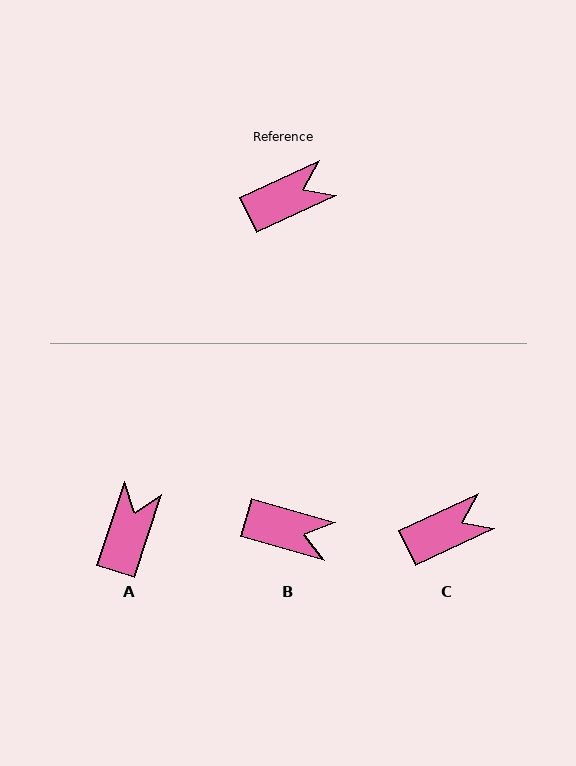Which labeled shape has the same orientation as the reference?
C.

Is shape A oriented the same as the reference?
No, it is off by about 47 degrees.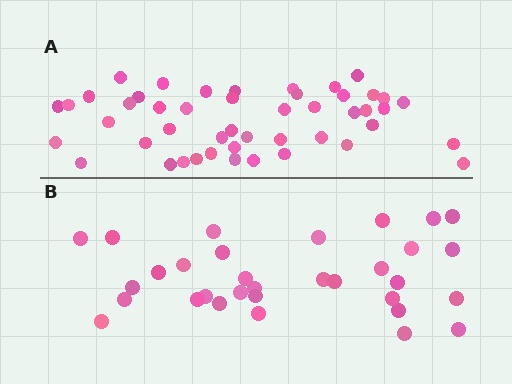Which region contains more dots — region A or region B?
Region A (the top region) has more dots.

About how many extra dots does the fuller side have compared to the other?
Region A has approximately 15 more dots than region B.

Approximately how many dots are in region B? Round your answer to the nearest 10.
About 30 dots. (The exact count is 32, which rounds to 30.)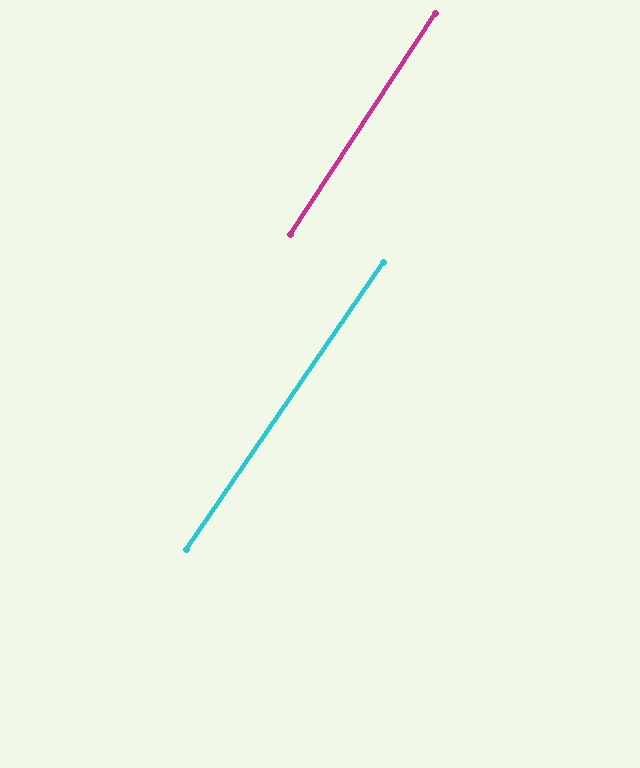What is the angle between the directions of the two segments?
Approximately 1 degree.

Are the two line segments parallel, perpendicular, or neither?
Parallel — their directions differ by only 1.2°.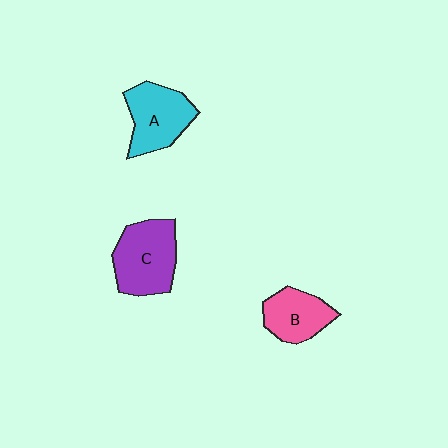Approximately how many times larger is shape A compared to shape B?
Approximately 1.3 times.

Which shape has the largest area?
Shape C (purple).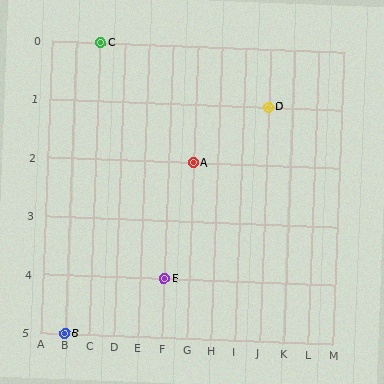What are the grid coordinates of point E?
Point E is at grid coordinates (F, 4).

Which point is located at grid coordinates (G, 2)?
Point A is at (G, 2).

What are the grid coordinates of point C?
Point C is at grid coordinates (C, 0).